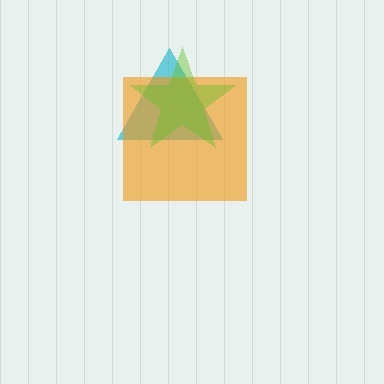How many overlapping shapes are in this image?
There are 3 overlapping shapes in the image.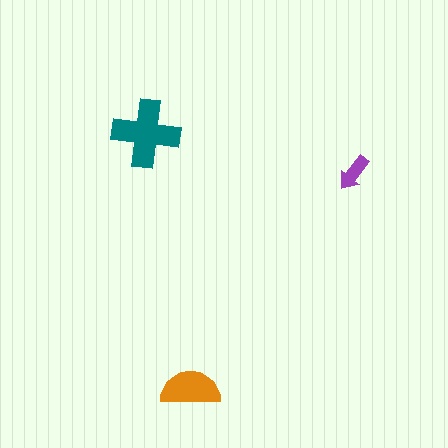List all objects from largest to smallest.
The teal cross, the orange semicircle, the purple arrow.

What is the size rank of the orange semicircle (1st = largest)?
2nd.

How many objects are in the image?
There are 3 objects in the image.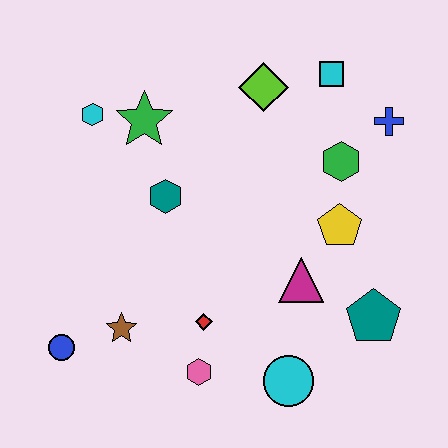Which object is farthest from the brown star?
The blue cross is farthest from the brown star.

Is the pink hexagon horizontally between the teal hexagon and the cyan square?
Yes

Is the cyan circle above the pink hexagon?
No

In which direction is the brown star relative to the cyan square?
The brown star is below the cyan square.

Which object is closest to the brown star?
The blue circle is closest to the brown star.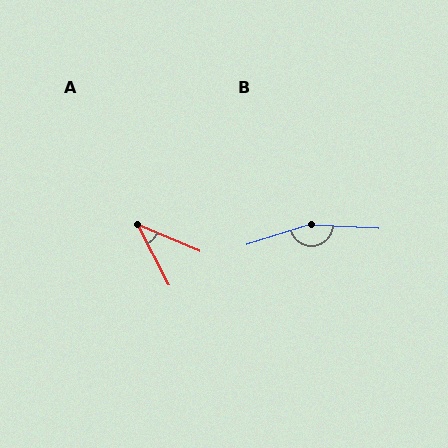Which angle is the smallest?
A, at approximately 40 degrees.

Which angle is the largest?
B, at approximately 159 degrees.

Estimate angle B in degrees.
Approximately 159 degrees.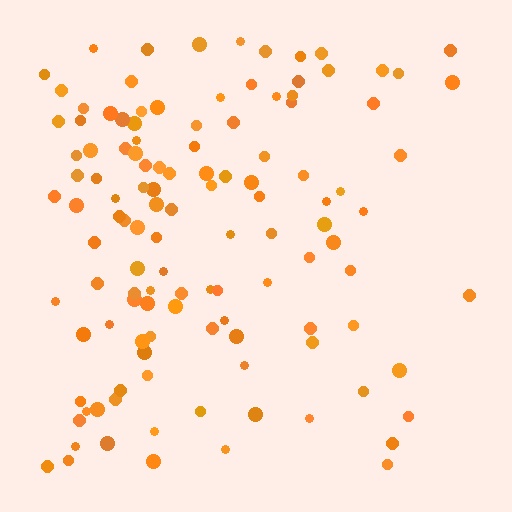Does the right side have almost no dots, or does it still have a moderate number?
Still a moderate number, just noticeably fewer than the left.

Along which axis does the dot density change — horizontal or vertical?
Horizontal.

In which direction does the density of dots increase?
From right to left, with the left side densest.